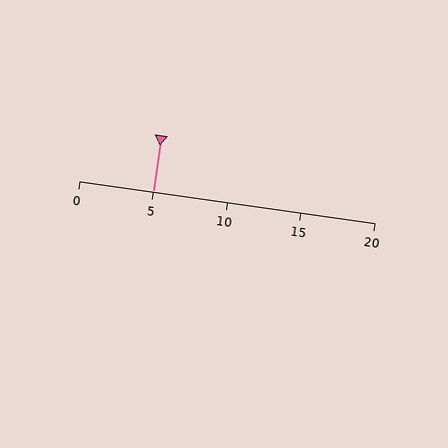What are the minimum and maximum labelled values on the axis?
The axis runs from 0 to 20.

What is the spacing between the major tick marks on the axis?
The major ticks are spaced 5 apart.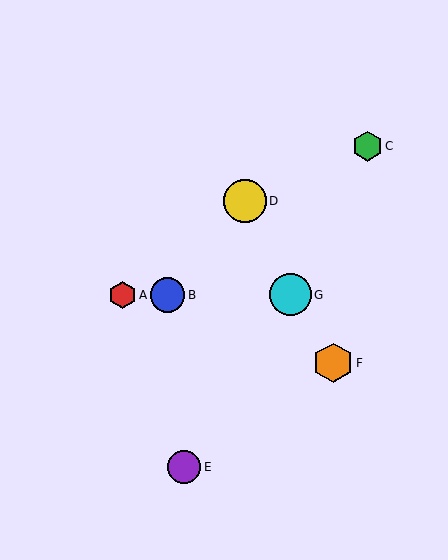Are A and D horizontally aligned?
No, A is at y≈295 and D is at y≈201.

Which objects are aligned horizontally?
Objects A, B, G are aligned horizontally.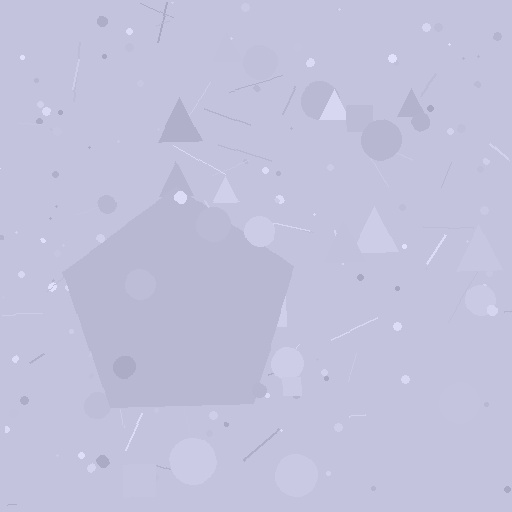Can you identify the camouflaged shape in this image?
The camouflaged shape is a pentagon.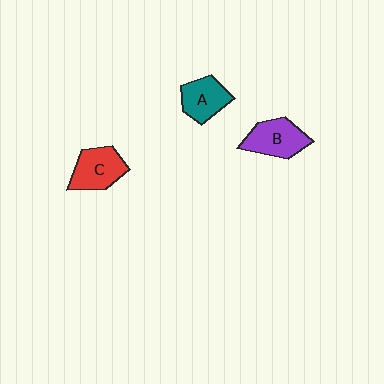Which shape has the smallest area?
Shape A (teal).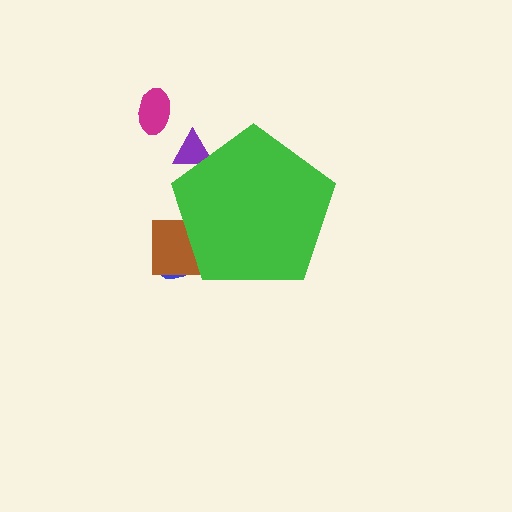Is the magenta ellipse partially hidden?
No, the magenta ellipse is fully visible.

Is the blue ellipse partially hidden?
Yes, the blue ellipse is partially hidden behind the green pentagon.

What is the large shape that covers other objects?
A green pentagon.